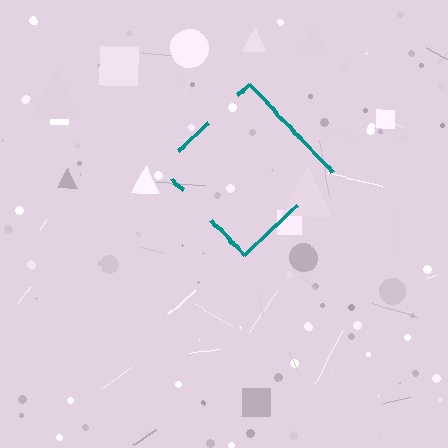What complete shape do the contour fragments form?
The contour fragments form a diamond.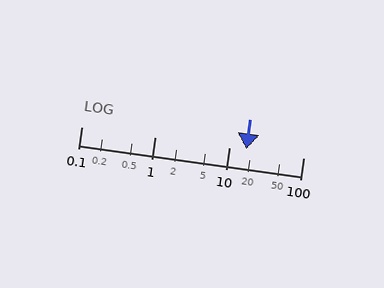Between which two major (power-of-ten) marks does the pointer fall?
The pointer is between 10 and 100.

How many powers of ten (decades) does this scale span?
The scale spans 3 decades, from 0.1 to 100.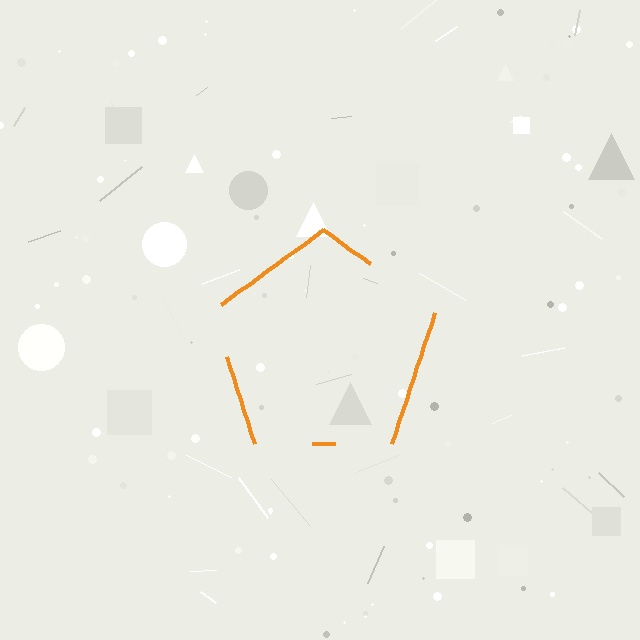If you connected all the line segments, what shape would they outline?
They would outline a pentagon.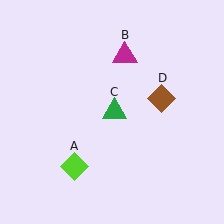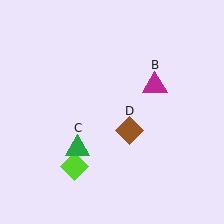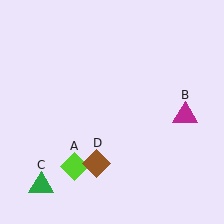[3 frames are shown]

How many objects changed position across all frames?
3 objects changed position: magenta triangle (object B), green triangle (object C), brown diamond (object D).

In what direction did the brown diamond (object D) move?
The brown diamond (object D) moved down and to the left.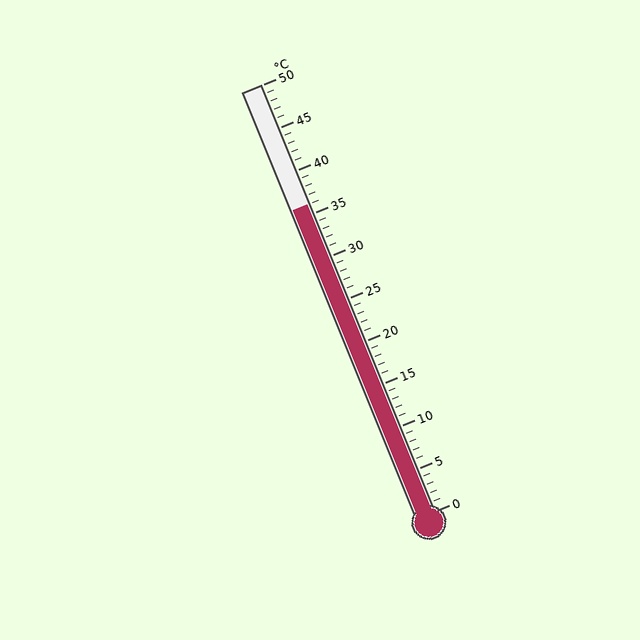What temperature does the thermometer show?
The thermometer shows approximately 36°C.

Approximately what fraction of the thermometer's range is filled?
The thermometer is filled to approximately 70% of its range.